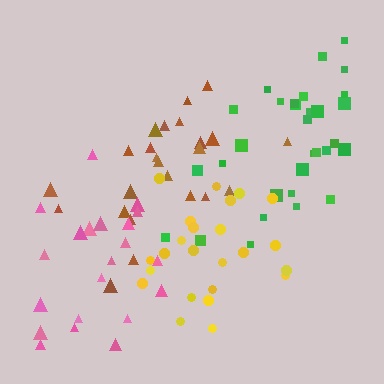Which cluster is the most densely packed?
Yellow.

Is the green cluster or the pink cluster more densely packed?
Green.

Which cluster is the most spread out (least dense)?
Pink.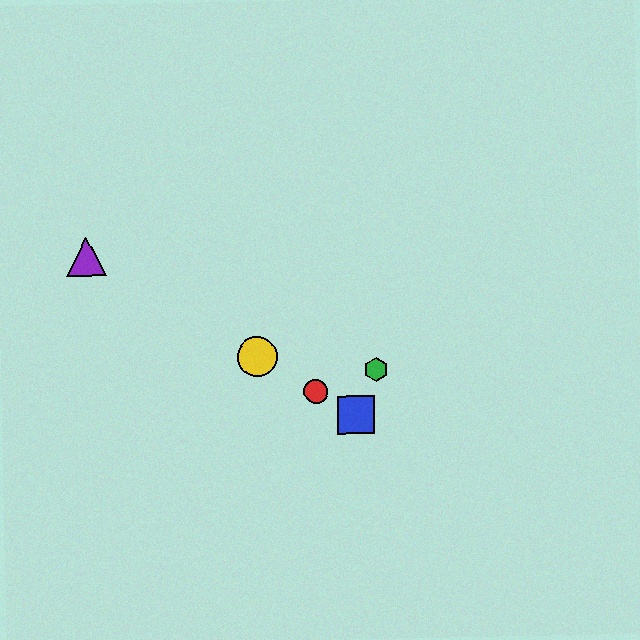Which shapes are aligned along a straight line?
The red circle, the blue square, the yellow circle, the purple triangle are aligned along a straight line.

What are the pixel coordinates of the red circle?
The red circle is at (316, 391).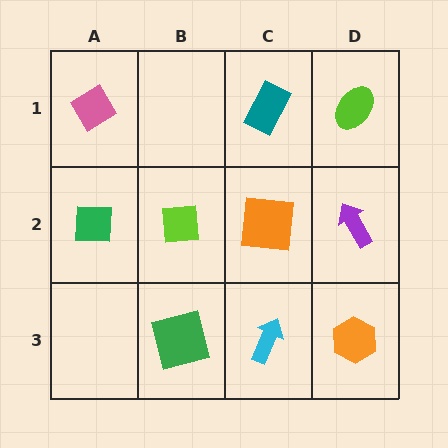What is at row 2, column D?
A purple arrow.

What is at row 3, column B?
A green square.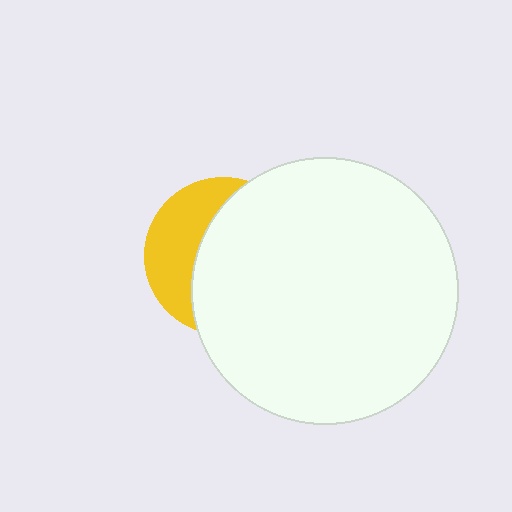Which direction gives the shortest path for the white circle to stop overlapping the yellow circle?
Moving right gives the shortest separation.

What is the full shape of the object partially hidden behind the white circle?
The partially hidden object is a yellow circle.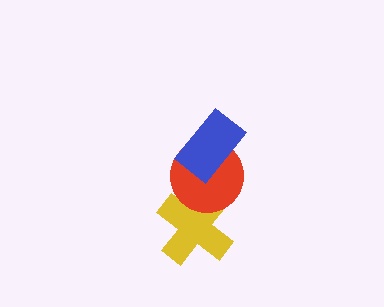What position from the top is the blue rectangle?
The blue rectangle is 1st from the top.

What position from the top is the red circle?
The red circle is 2nd from the top.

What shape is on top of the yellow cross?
The red circle is on top of the yellow cross.